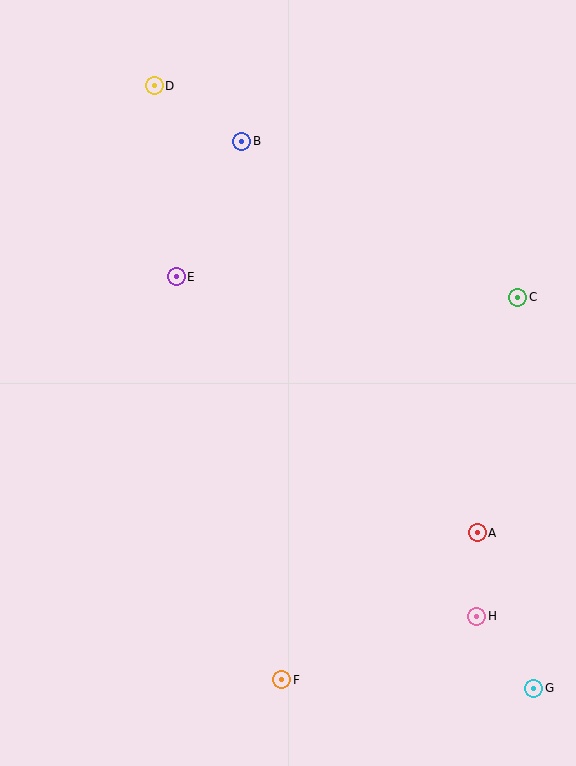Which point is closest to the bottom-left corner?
Point F is closest to the bottom-left corner.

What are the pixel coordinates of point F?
Point F is at (282, 680).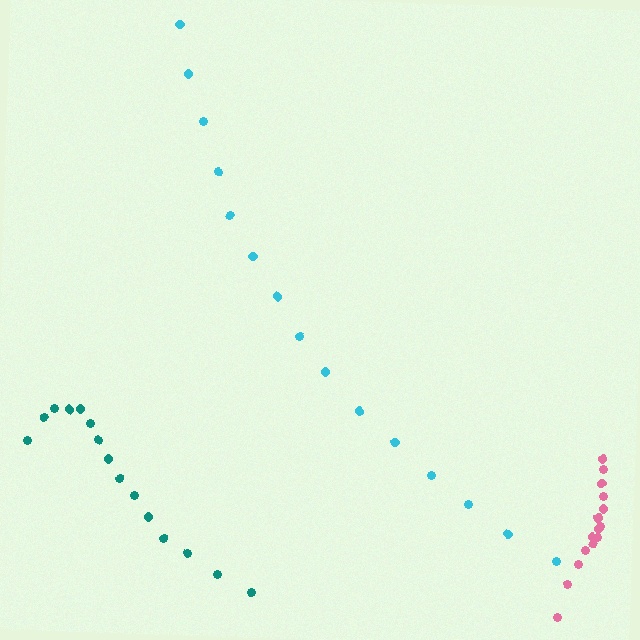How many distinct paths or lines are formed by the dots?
There are 3 distinct paths.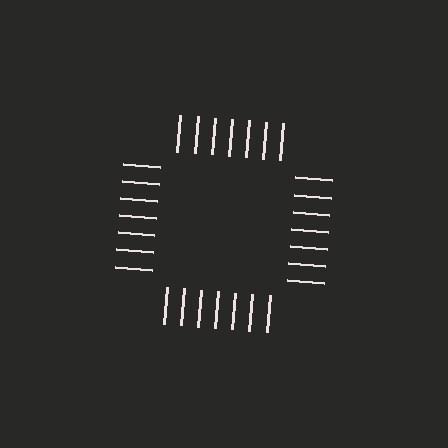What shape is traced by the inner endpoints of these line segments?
An illusory square — the line segments terminate on its edges but no continuous stroke is drawn.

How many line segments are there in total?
28 — 7 along each of the 4 edges.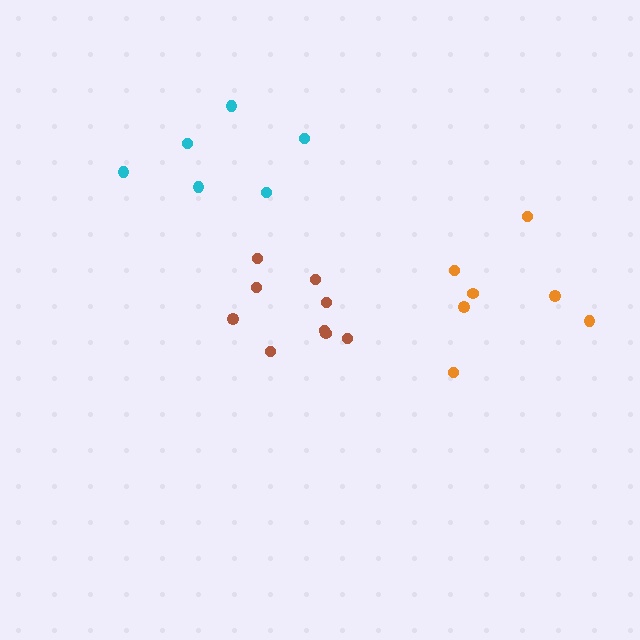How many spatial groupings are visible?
There are 3 spatial groupings.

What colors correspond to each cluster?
The clusters are colored: cyan, brown, orange.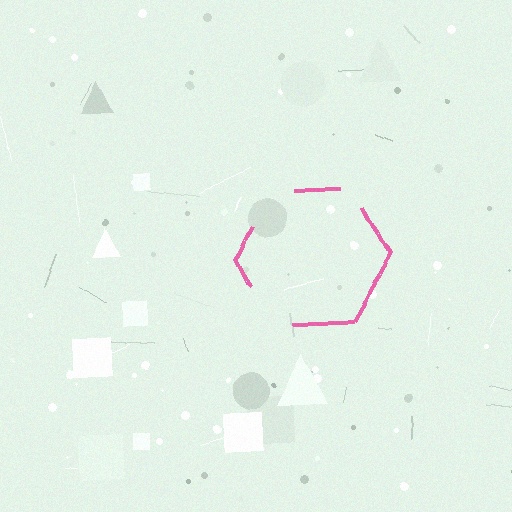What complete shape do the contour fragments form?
The contour fragments form a hexagon.